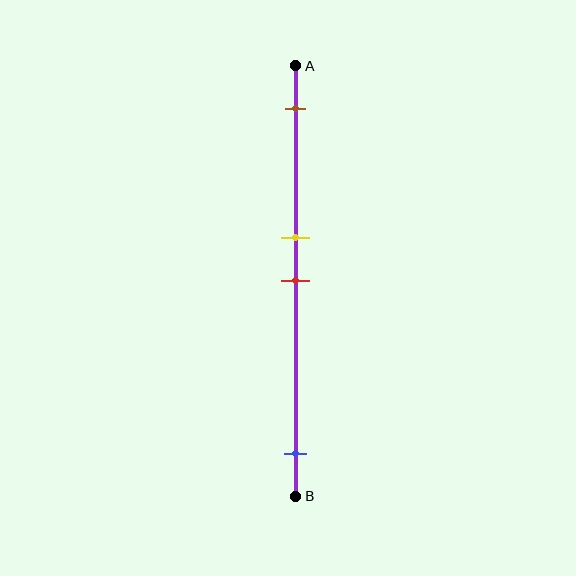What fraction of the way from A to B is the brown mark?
The brown mark is approximately 10% (0.1) of the way from A to B.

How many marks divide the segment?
There are 4 marks dividing the segment.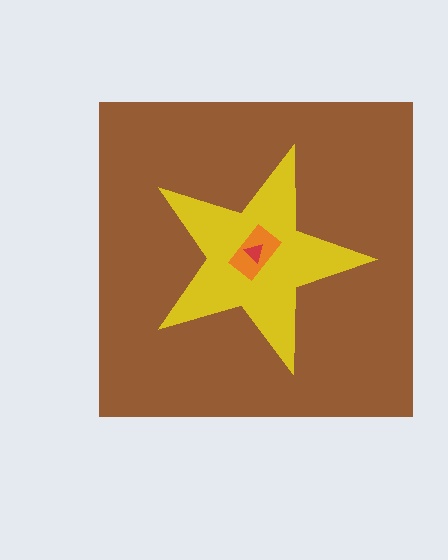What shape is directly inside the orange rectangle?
The red triangle.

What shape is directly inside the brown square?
The yellow star.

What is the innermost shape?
The red triangle.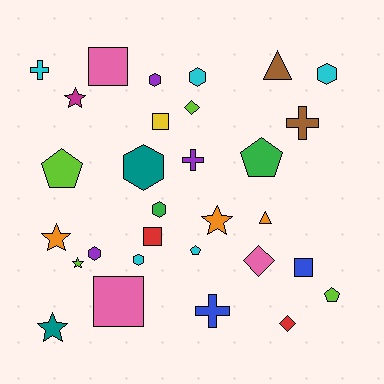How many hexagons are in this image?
There are 7 hexagons.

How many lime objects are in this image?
There are 4 lime objects.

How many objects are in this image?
There are 30 objects.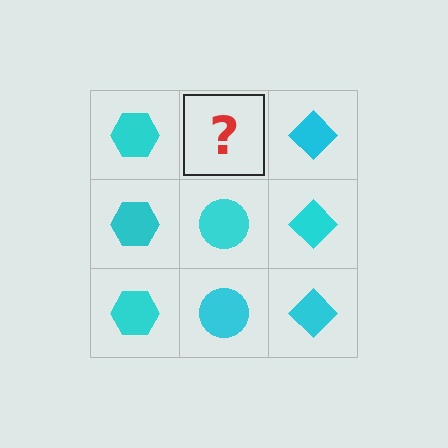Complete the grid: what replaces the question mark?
The question mark should be replaced with a cyan circle.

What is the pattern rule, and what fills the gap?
The rule is that each column has a consistent shape. The gap should be filled with a cyan circle.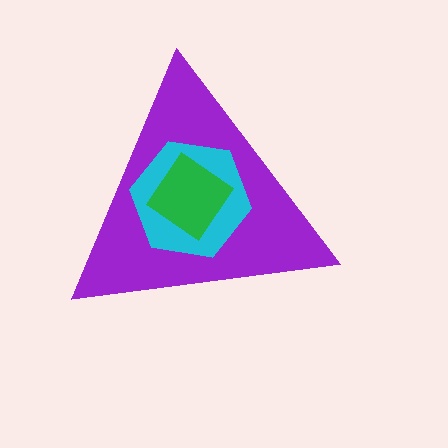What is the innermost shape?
The green diamond.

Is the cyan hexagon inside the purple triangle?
Yes.